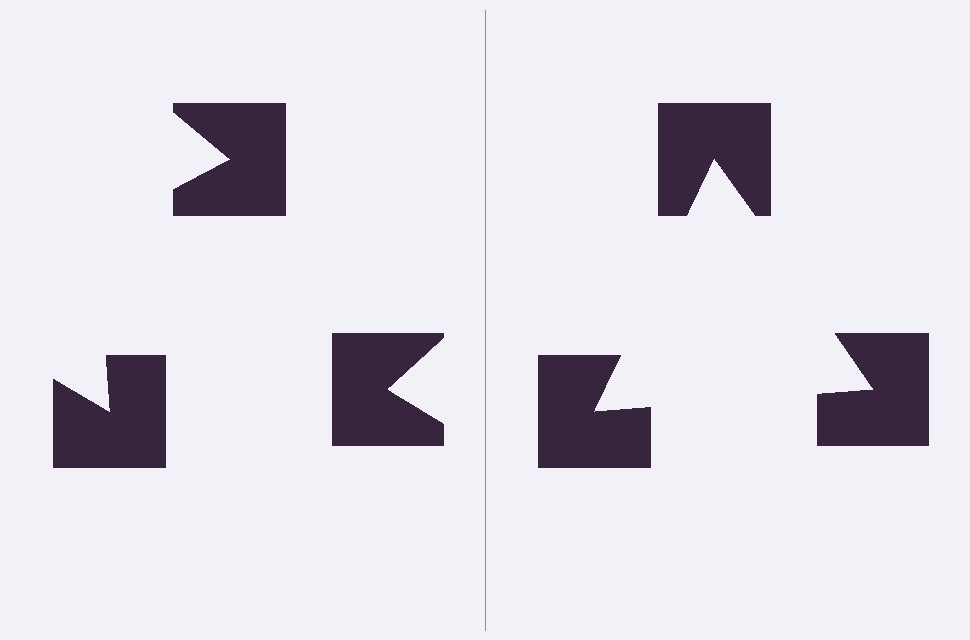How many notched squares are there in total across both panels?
6 — 3 on each side.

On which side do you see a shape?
An illusory triangle appears on the right side. On the left side the wedge cuts are rotated, so no coherent shape forms.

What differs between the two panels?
The notched squares are positioned identically on both sides; only the wedge orientations differ. On the right they align to a triangle; on the left they are misaligned.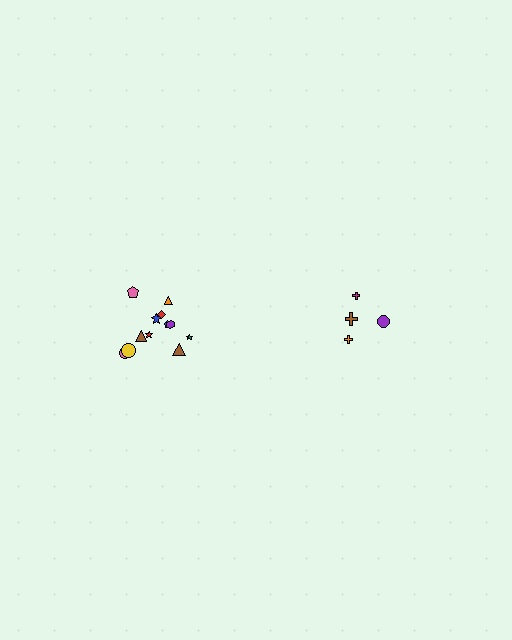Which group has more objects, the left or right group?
The left group.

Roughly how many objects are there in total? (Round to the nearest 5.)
Roughly 15 objects in total.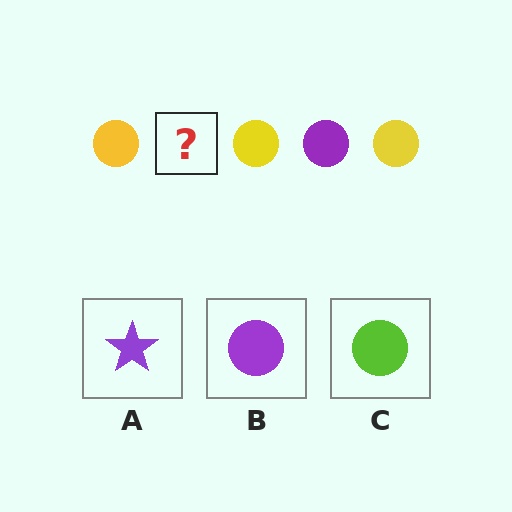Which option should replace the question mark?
Option B.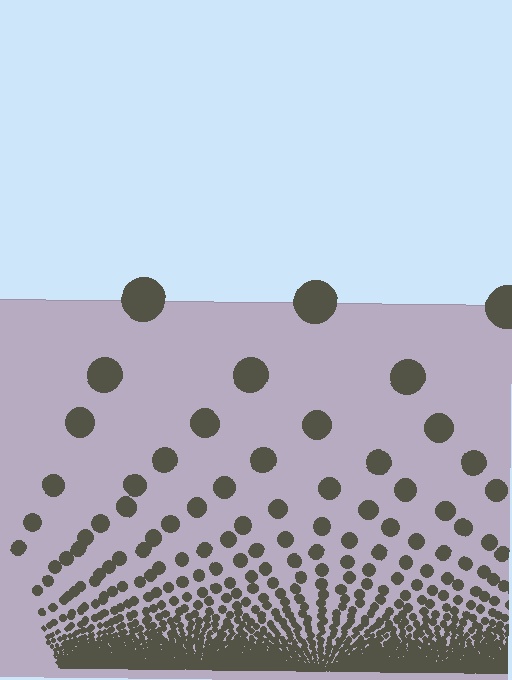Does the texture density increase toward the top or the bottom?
Density increases toward the bottom.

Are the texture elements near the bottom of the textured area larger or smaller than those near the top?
Smaller. The gradient is inverted — elements near the bottom are smaller and denser.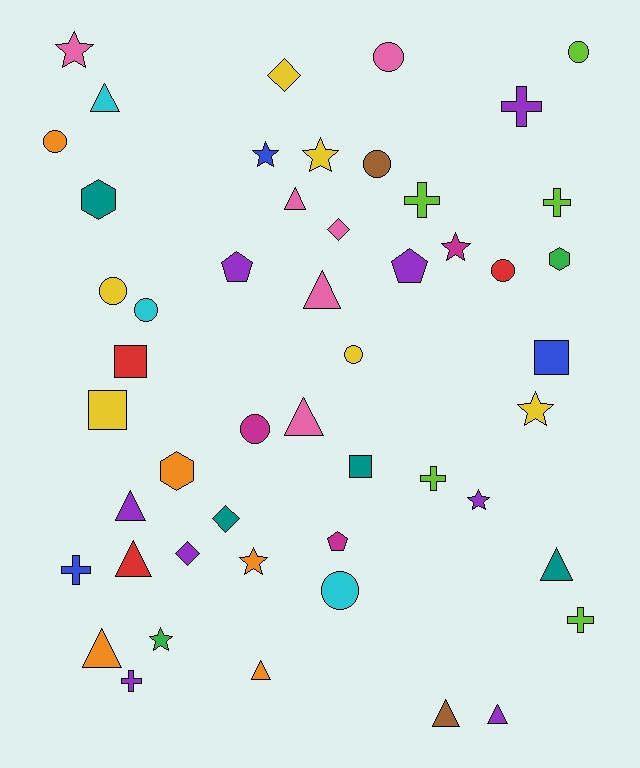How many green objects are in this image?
There are 2 green objects.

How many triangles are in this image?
There are 11 triangles.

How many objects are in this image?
There are 50 objects.